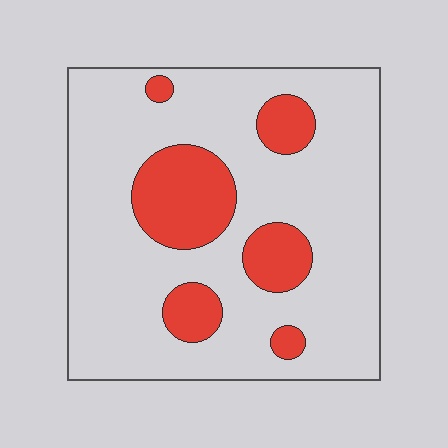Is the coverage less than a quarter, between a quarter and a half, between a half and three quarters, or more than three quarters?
Less than a quarter.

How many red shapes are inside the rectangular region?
6.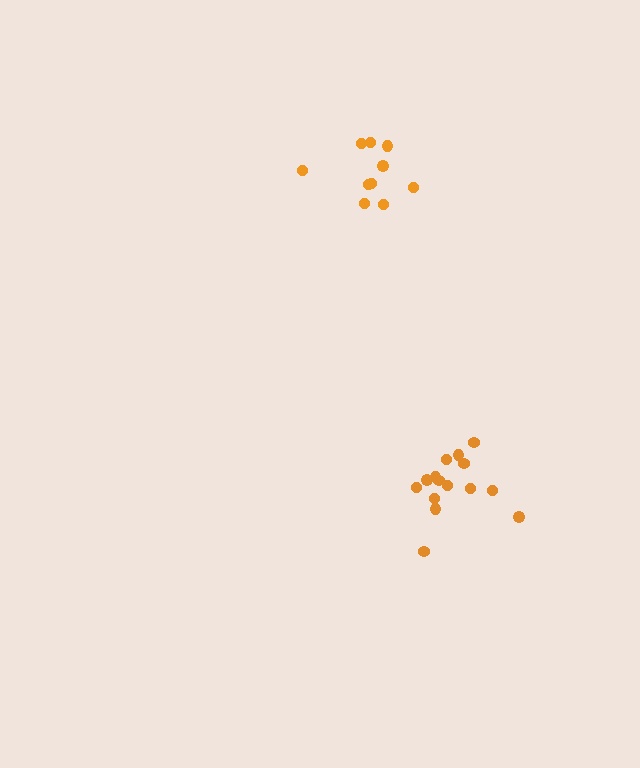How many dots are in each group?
Group 1: 10 dots, Group 2: 15 dots (25 total).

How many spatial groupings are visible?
There are 2 spatial groupings.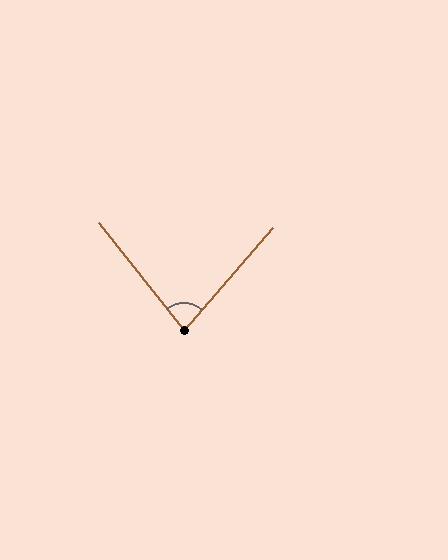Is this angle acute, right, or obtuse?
It is acute.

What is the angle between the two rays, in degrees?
Approximately 79 degrees.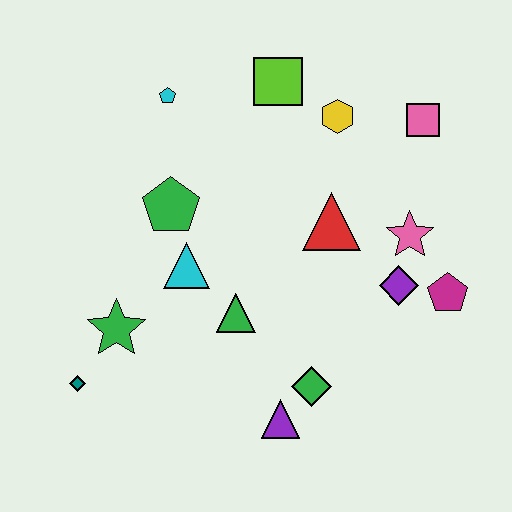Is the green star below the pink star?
Yes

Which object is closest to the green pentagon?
The cyan triangle is closest to the green pentagon.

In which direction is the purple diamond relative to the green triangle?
The purple diamond is to the right of the green triangle.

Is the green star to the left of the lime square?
Yes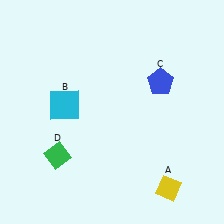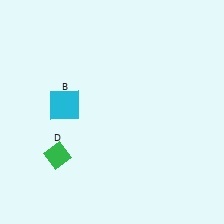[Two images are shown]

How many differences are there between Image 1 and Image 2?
There are 2 differences between the two images.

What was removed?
The yellow diamond (A), the blue pentagon (C) were removed in Image 2.